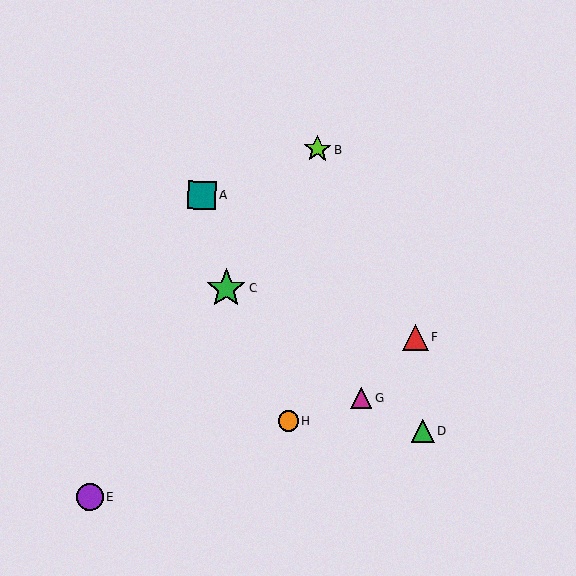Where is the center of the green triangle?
The center of the green triangle is at (423, 431).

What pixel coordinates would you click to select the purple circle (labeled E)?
Click at (90, 497) to select the purple circle E.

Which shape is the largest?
The green star (labeled C) is the largest.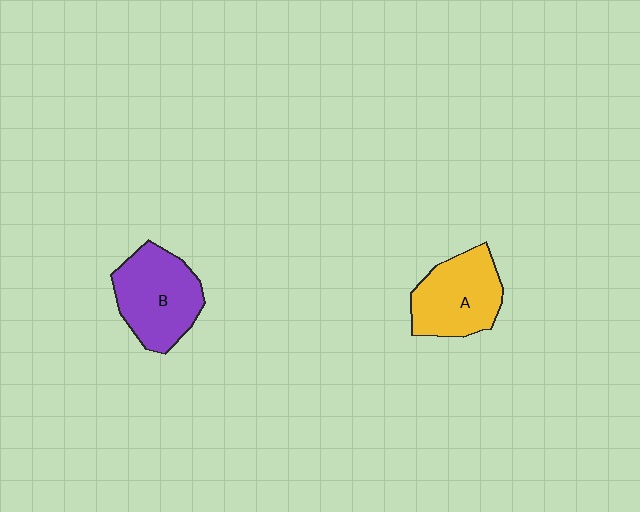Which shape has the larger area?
Shape B (purple).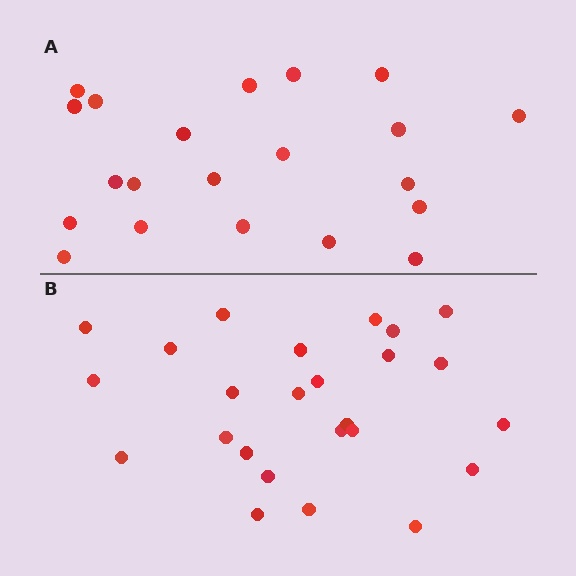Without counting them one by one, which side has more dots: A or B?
Region B (the bottom region) has more dots.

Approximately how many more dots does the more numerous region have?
Region B has about 4 more dots than region A.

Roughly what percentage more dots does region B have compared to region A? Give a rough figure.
About 20% more.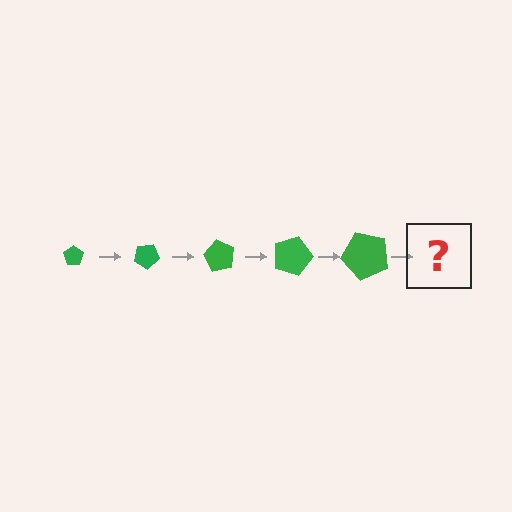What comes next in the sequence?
The next element should be a pentagon, larger than the previous one and rotated 150 degrees from the start.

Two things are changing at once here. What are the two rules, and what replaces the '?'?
The two rules are that the pentagon grows larger each step and it rotates 30 degrees each step. The '?' should be a pentagon, larger than the previous one and rotated 150 degrees from the start.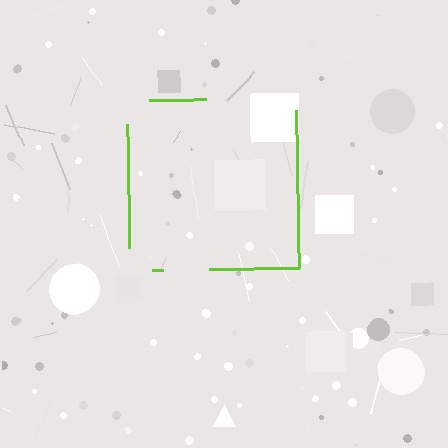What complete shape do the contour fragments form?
The contour fragments form a square.